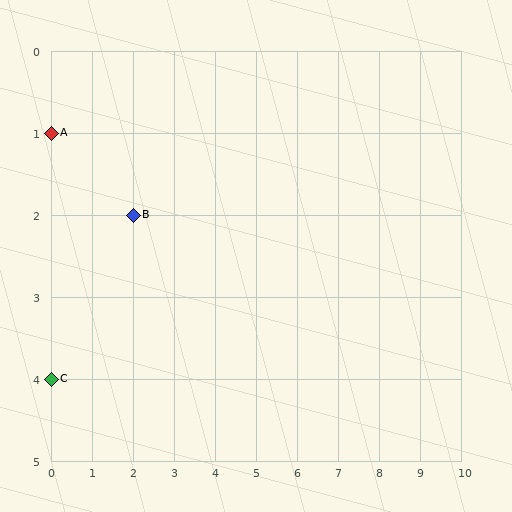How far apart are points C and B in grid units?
Points C and B are 2 columns and 2 rows apart (about 2.8 grid units diagonally).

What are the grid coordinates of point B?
Point B is at grid coordinates (2, 2).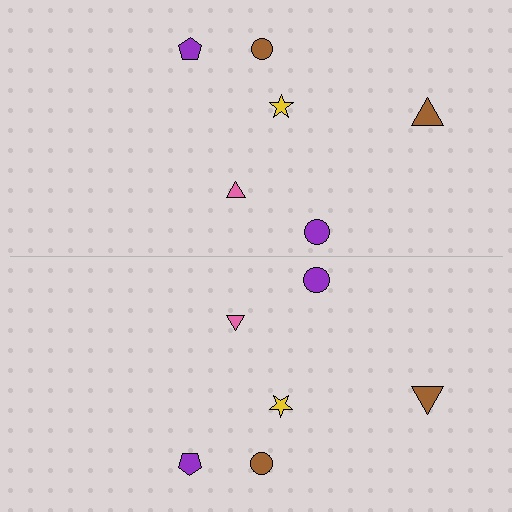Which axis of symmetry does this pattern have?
The pattern has a horizontal axis of symmetry running through the center of the image.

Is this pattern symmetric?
Yes, this pattern has bilateral (reflection) symmetry.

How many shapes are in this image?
There are 12 shapes in this image.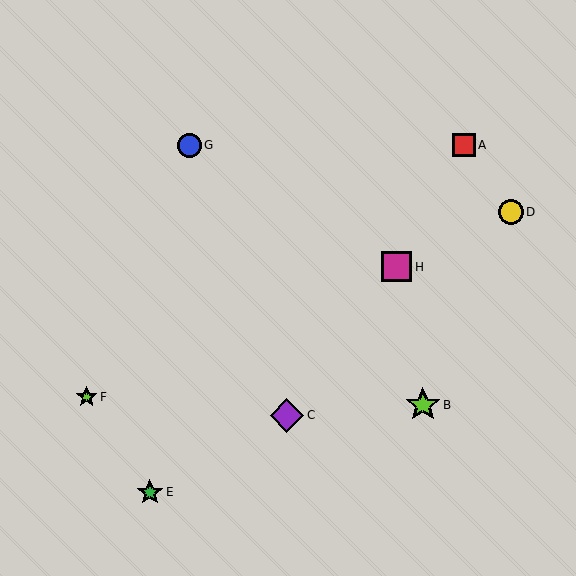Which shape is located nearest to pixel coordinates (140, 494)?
The green star (labeled E) at (150, 492) is nearest to that location.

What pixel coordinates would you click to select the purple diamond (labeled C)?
Click at (287, 415) to select the purple diamond C.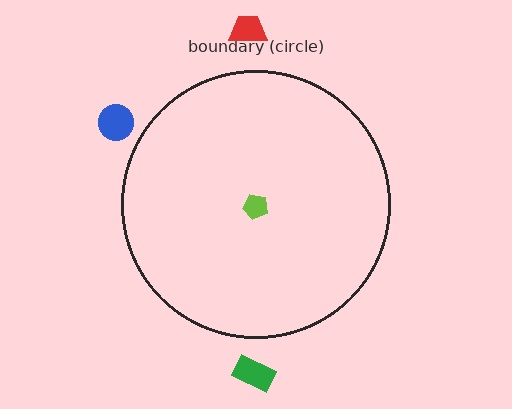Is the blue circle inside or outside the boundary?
Outside.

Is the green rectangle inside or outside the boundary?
Outside.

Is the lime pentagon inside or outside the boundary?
Inside.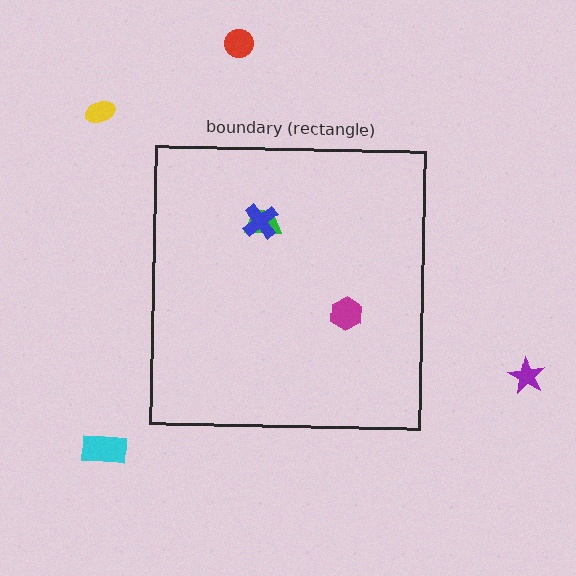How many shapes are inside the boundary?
3 inside, 4 outside.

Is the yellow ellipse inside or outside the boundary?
Outside.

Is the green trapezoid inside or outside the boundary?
Inside.